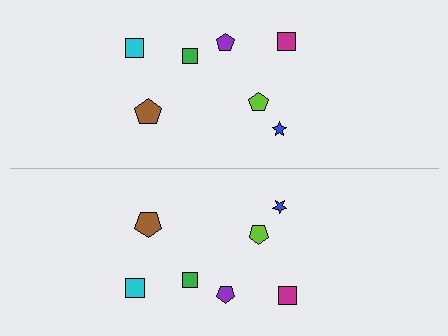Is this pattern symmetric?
Yes, this pattern has bilateral (reflection) symmetry.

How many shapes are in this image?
There are 14 shapes in this image.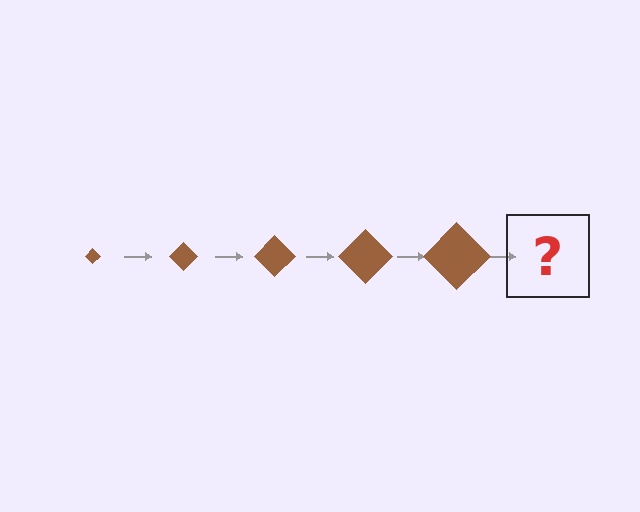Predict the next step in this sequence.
The next step is a brown diamond, larger than the previous one.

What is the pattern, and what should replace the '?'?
The pattern is that the diamond gets progressively larger each step. The '?' should be a brown diamond, larger than the previous one.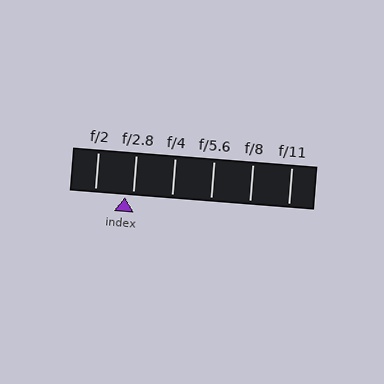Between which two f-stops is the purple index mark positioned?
The index mark is between f/2 and f/2.8.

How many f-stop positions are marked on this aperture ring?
There are 6 f-stop positions marked.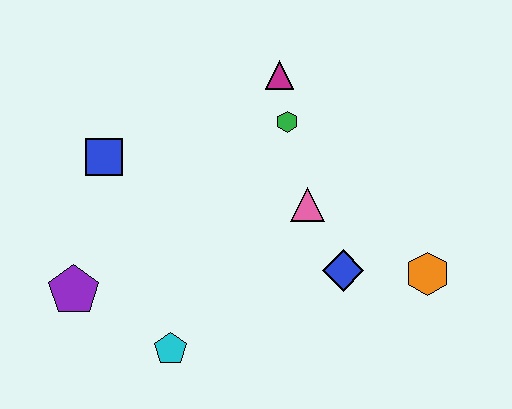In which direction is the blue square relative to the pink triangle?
The blue square is to the left of the pink triangle.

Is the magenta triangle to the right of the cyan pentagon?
Yes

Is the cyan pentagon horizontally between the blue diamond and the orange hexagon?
No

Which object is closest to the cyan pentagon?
The purple pentagon is closest to the cyan pentagon.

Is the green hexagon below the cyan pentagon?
No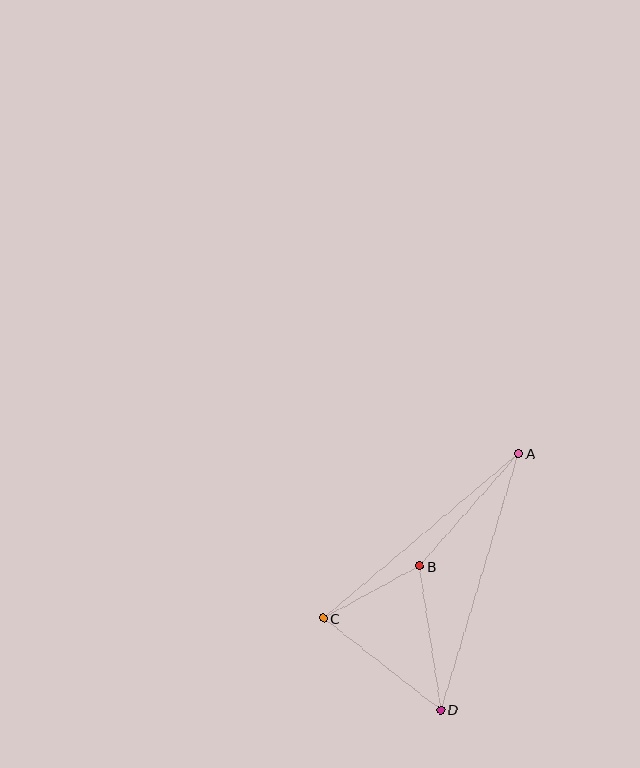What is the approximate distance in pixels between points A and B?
The distance between A and B is approximately 150 pixels.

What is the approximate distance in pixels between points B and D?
The distance between B and D is approximately 145 pixels.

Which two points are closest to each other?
Points B and C are closest to each other.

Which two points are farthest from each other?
Points A and D are farthest from each other.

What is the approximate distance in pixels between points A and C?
The distance between A and C is approximately 256 pixels.